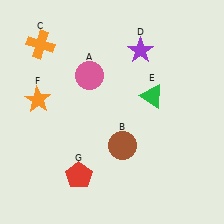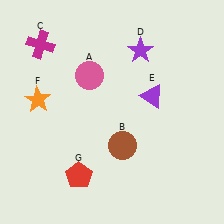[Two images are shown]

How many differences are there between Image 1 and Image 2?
There are 2 differences between the two images.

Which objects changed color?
C changed from orange to magenta. E changed from green to purple.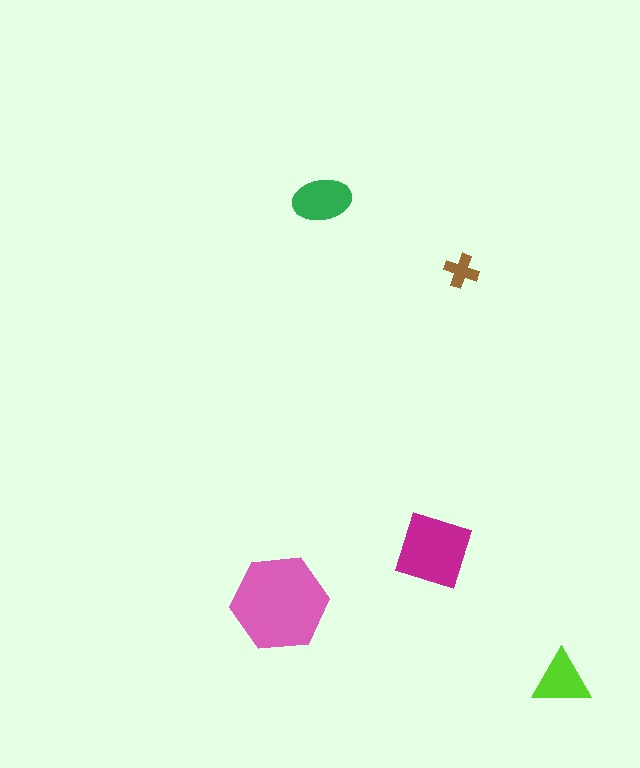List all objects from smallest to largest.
The brown cross, the lime triangle, the green ellipse, the magenta diamond, the pink hexagon.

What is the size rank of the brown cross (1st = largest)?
5th.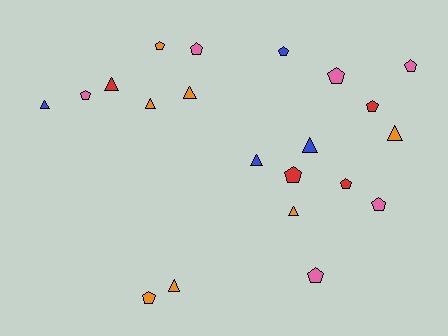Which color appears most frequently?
Orange, with 7 objects.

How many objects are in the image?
There are 21 objects.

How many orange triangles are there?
There are 5 orange triangles.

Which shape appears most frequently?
Pentagon, with 12 objects.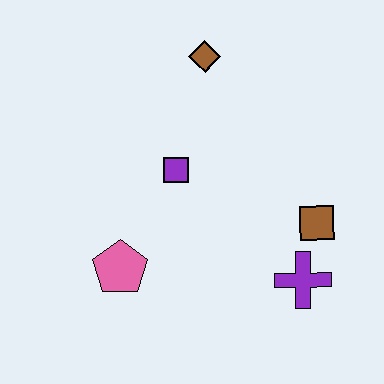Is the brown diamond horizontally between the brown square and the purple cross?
No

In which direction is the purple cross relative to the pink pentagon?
The purple cross is to the right of the pink pentagon.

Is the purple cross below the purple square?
Yes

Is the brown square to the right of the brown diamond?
Yes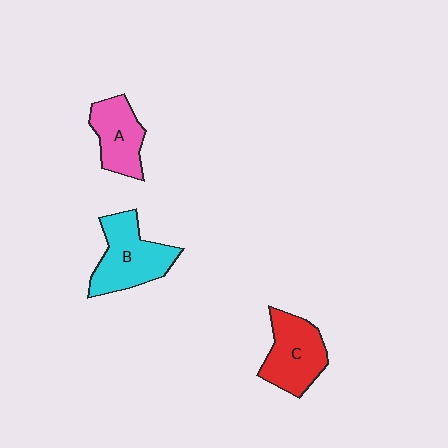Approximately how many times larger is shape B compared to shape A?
Approximately 1.3 times.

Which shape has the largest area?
Shape B (cyan).